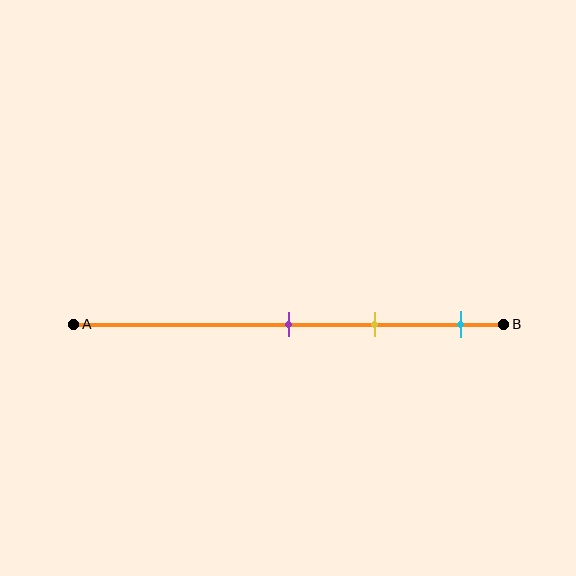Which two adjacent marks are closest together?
The purple and yellow marks are the closest adjacent pair.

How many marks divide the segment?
There are 3 marks dividing the segment.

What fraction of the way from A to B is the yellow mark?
The yellow mark is approximately 70% (0.7) of the way from A to B.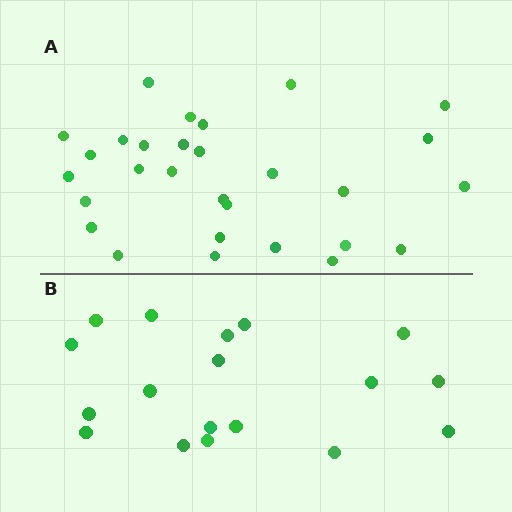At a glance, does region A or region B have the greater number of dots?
Region A (the top region) has more dots.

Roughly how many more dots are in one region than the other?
Region A has roughly 12 or so more dots than region B.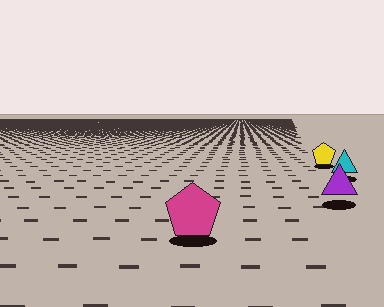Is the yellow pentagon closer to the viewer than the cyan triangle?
No. The cyan triangle is closer — you can tell from the texture gradient: the ground texture is coarser near it.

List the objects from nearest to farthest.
From nearest to farthest: the magenta pentagon, the purple triangle, the cyan triangle, the yellow pentagon.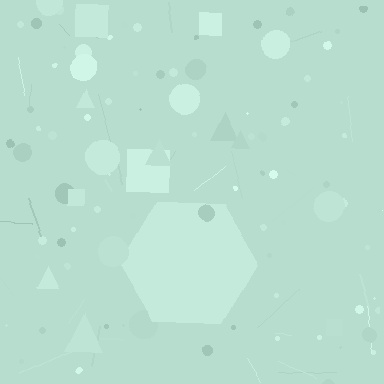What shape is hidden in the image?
A hexagon is hidden in the image.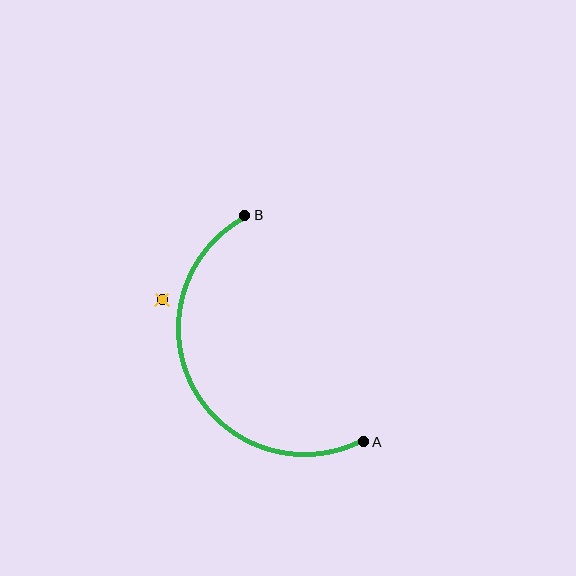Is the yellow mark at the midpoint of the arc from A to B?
No — the yellow mark does not lie on the arc at all. It sits slightly outside the curve.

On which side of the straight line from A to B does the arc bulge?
The arc bulges to the left of the straight line connecting A and B.